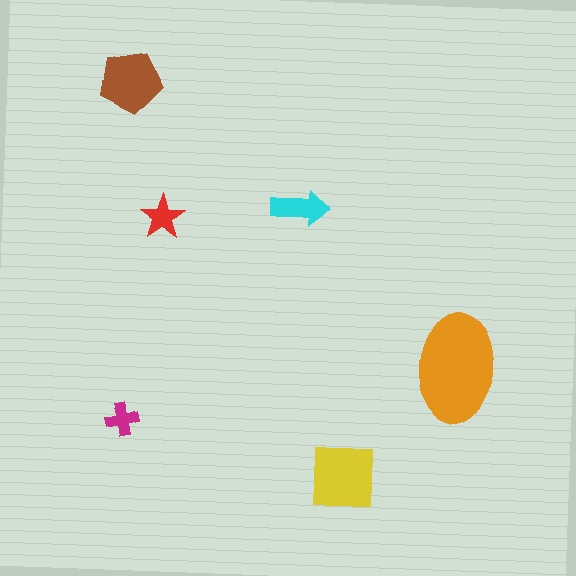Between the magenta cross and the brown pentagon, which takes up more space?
The brown pentagon.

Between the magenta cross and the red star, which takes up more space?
The red star.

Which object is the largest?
The orange ellipse.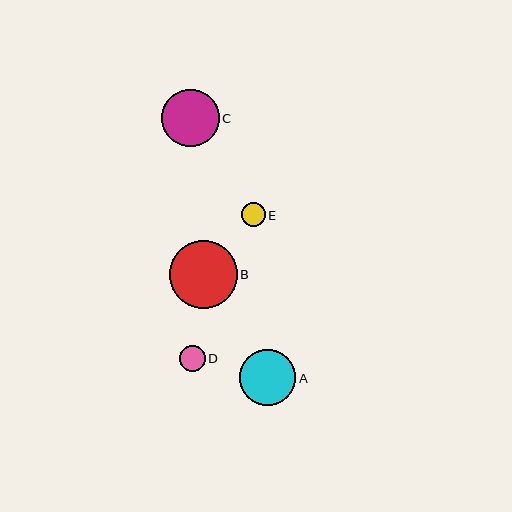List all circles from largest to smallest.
From largest to smallest: B, C, A, D, E.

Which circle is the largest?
Circle B is the largest with a size of approximately 68 pixels.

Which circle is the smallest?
Circle E is the smallest with a size of approximately 24 pixels.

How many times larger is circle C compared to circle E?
Circle C is approximately 2.4 times the size of circle E.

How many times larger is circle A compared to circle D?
Circle A is approximately 2.2 times the size of circle D.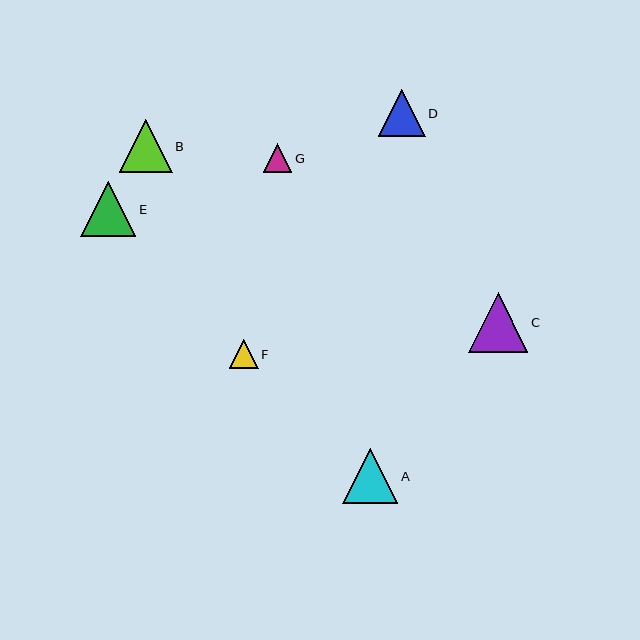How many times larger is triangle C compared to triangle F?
Triangle C is approximately 2.1 times the size of triangle F.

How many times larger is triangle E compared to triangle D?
Triangle E is approximately 1.2 times the size of triangle D.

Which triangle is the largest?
Triangle C is the largest with a size of approximately 60 pixels.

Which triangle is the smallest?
Triangle G is the smallest with a size of approximately 29 pixels.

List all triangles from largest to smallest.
From largest to smallest: C, E, A, B, D, F, G.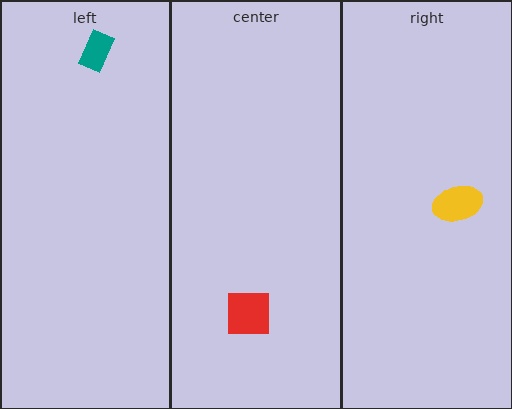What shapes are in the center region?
The red square.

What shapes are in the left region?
The teal rectangle.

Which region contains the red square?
The center region.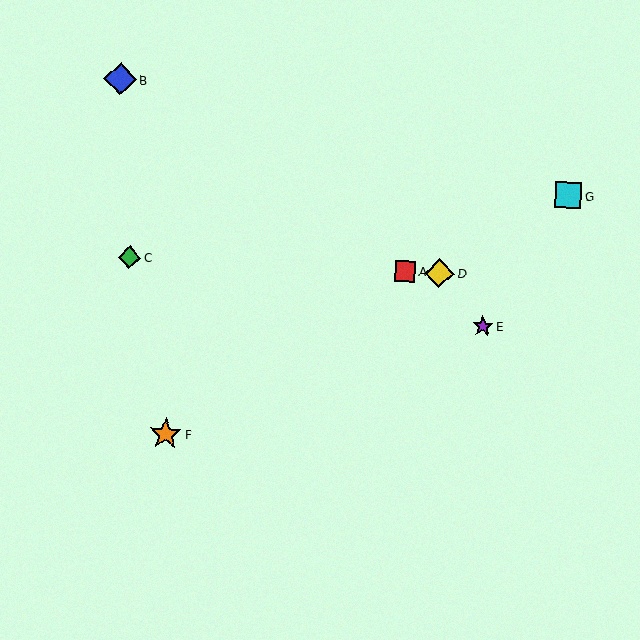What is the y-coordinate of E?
Object E is at y≈326.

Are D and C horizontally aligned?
Yes, both are at y≈273.